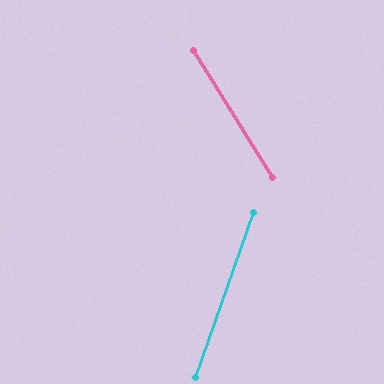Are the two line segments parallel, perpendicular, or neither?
Neither parallel nor perpendicular — they differ by about 51°.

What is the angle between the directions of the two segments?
Approximately 51 degrees.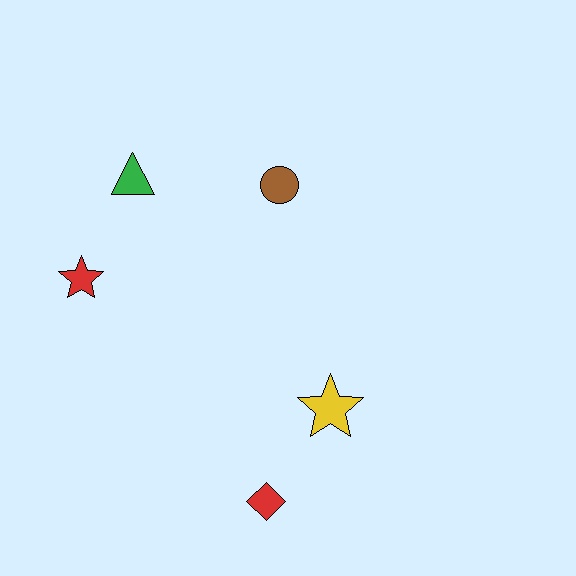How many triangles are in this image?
There is 1 triangle.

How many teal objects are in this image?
There are no teal objects.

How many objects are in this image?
There are 5 objects.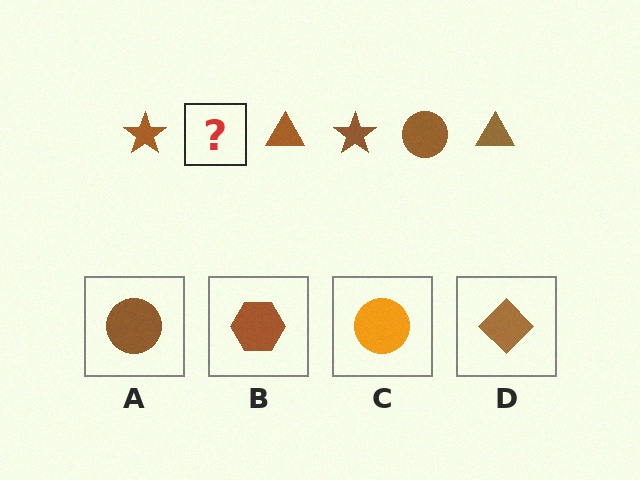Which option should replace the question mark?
Option A.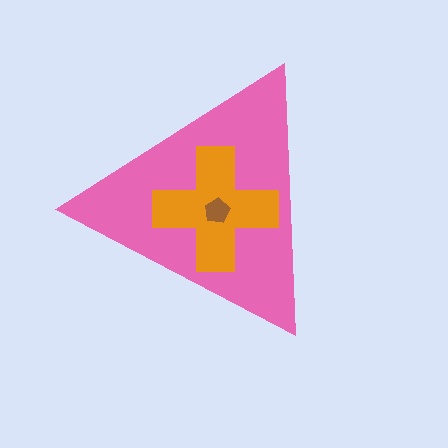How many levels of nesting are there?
3.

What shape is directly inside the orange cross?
The brown pentagon.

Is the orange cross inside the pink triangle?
Yes.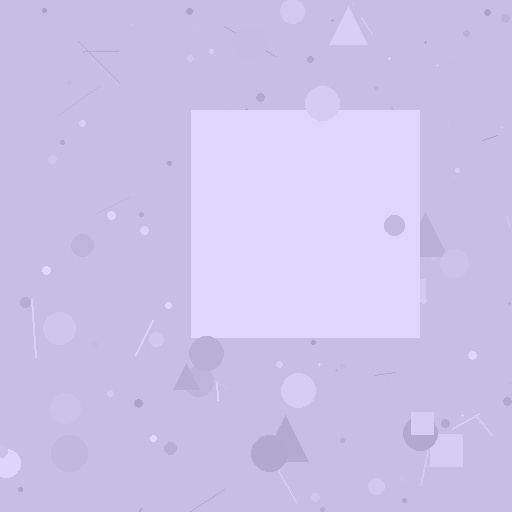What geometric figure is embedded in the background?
A square is embedded in the background.